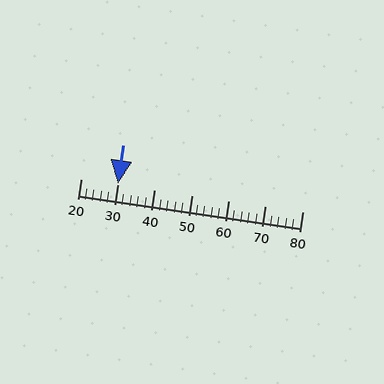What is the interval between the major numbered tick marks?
The major tick marks are spaced 10 units apart.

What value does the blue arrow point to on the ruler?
The blue arrow points to approximately 30.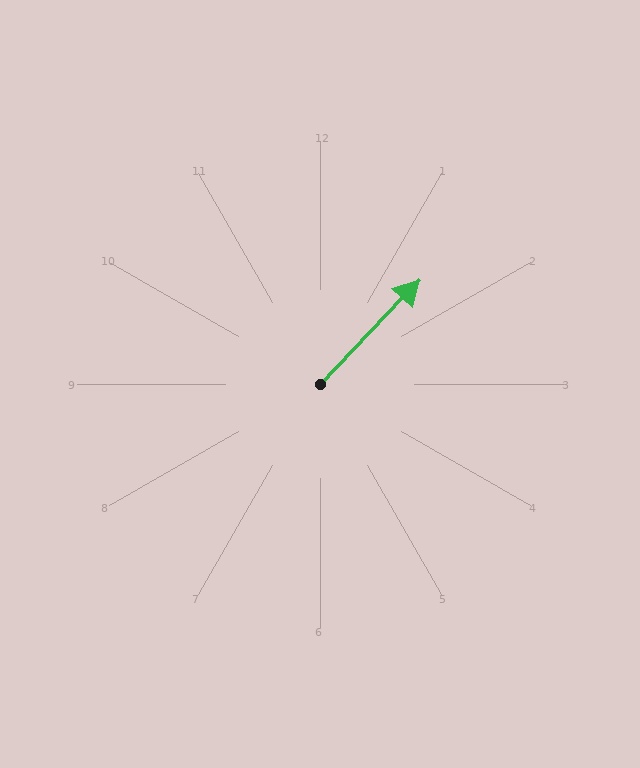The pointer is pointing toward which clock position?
Roughly 1 o'clock.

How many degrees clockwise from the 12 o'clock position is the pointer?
Approximately 44 degrees.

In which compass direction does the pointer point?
Northeast.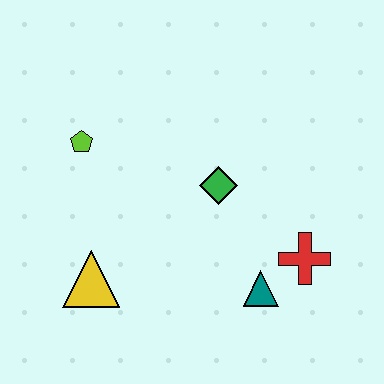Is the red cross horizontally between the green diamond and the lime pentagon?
No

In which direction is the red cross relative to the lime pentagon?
The red cross is to the right of the lime pentagon.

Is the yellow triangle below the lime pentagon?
Yes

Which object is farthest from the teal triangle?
The lime pentagon is farthest from the teal triangle.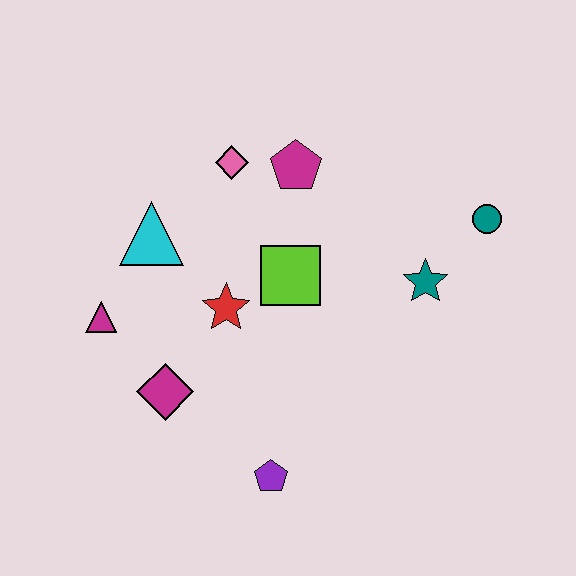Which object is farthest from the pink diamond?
The purple pentagon is farthest from the pink diamond.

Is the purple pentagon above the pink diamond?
No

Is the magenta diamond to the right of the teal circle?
No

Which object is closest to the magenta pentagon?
The pink diamond is closest to the magenta pentagon.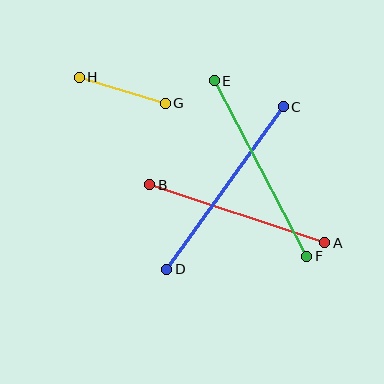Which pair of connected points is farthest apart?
Points C and D are farthest apart.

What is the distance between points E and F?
The distance is approximately 199 pixels.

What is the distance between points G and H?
The distance is approximately 90 pixels.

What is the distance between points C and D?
The distance is approximately 200 pixels.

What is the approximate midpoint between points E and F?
The midpoint is at approximately (260, 168) pixels.